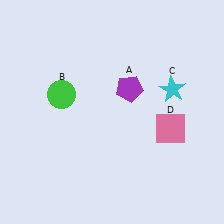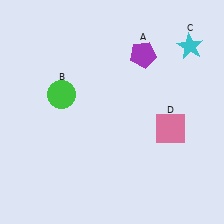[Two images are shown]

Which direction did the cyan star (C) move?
The cyan star (C) moved up.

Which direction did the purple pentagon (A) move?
The purple pentagon (A) moved up.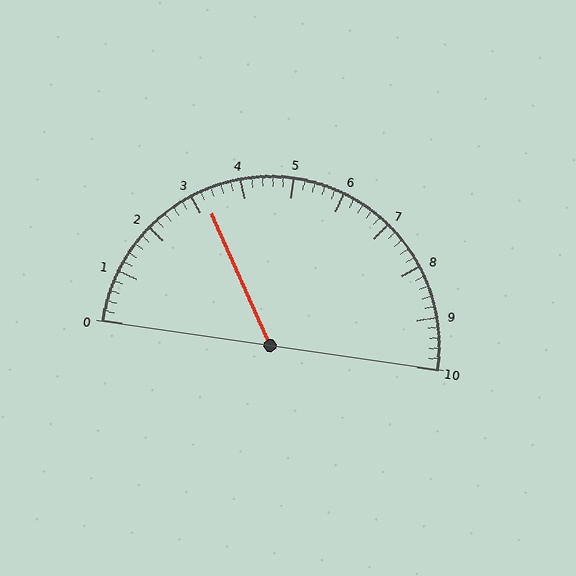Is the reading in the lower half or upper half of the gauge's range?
The reading is in the lower half of the range (0 to 10).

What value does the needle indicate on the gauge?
The needle indicates approximately 3.2.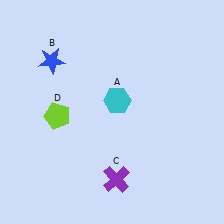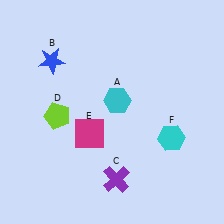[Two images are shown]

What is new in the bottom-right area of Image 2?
A cyan hexagon (F) was added in the bottom-right area of Image 2.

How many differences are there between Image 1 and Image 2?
There are 2 differences between the two images.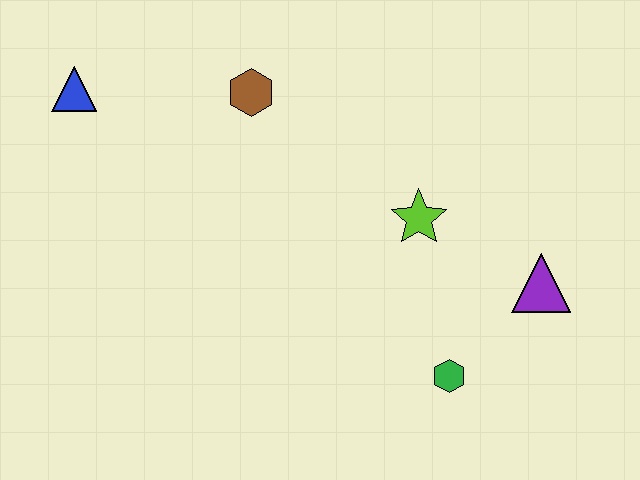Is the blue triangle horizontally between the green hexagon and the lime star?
No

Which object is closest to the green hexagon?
The purple triangle is closest to the green hexagon.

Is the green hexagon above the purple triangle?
No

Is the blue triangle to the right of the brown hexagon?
No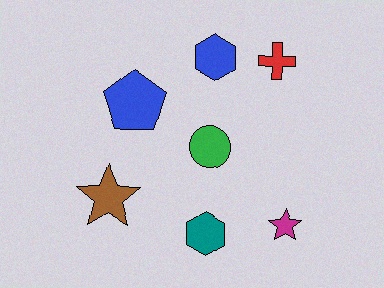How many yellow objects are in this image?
There are no yellow objects.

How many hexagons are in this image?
There are 2 hexagons.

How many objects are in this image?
There are 7 objects.